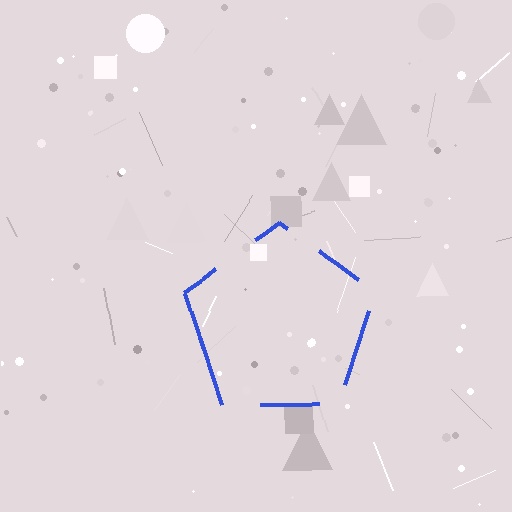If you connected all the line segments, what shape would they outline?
They would outline a pentagon.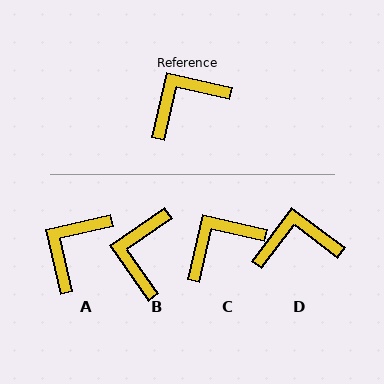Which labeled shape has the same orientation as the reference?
C.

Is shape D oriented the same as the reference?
No, it is off by about 24 degrees.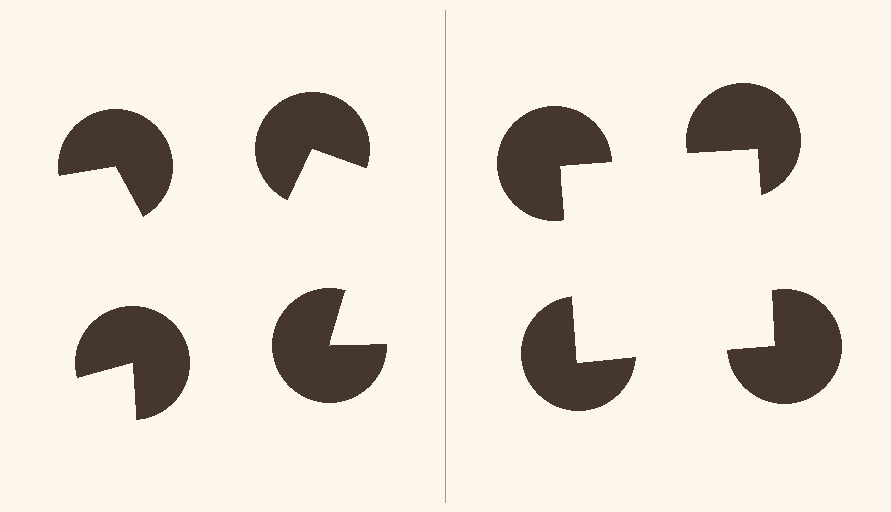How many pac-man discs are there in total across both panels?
8 — 4 on each side.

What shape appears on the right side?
An illusory square.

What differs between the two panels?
The pac-man discs are positioned identically on both sides; only the wedge orientations differ. On the right they align to a square; on the left they are misaligned.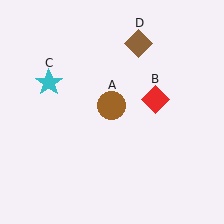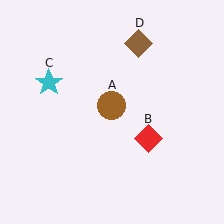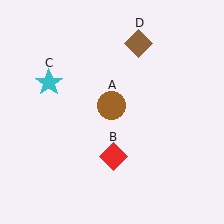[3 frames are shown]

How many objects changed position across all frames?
1 object changed position: red diamond (object B).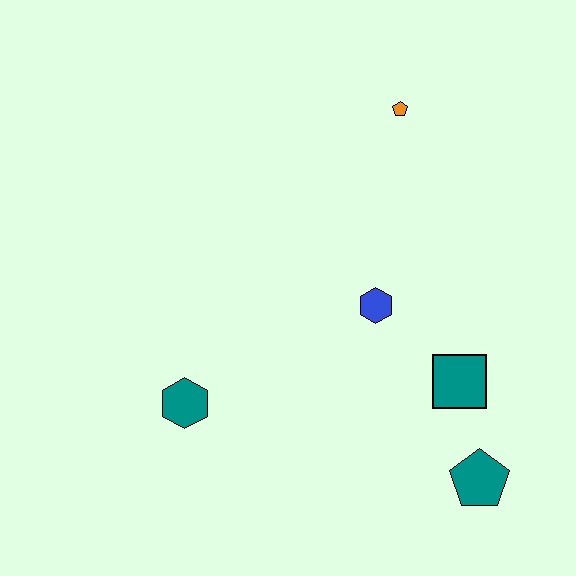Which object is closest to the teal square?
The teal pentagon is closest to the teal square.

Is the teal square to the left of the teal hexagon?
No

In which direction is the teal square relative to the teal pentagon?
The teal square is above the teal pentagon.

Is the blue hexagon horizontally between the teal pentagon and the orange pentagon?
No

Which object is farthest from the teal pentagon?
The orange pentagon is farthest from the teal pentagon.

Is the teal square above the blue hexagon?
No